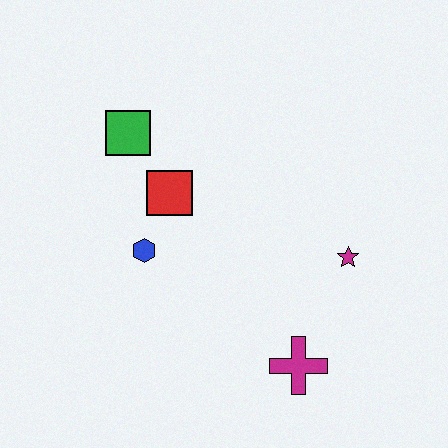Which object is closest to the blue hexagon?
The red square is closest to the blue hexagon.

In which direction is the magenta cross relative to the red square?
The magenta cross is below the red square.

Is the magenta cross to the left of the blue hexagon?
No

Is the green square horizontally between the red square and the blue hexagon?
No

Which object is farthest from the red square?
The magenta cross is farthest from the red square.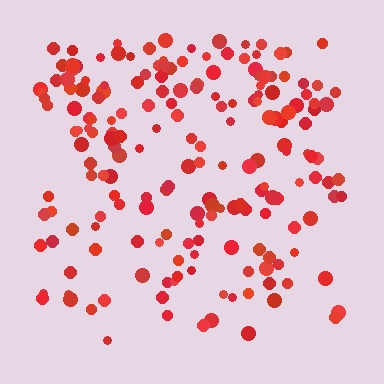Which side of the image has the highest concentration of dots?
The top.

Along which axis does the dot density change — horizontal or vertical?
Vertical.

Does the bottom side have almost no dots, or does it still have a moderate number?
Still a moderate number, just noticeably fewer than the top.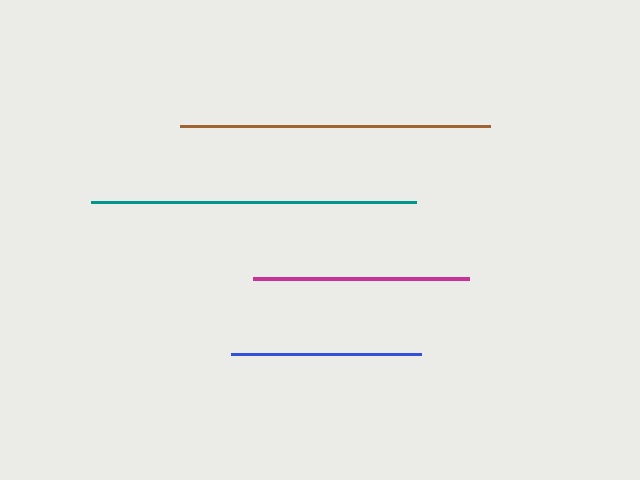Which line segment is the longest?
The teal line is the longest at approximately 325 pixels.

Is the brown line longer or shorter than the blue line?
The brown line is longer than the blue line.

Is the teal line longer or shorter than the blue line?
The teal line is longer than the blue line.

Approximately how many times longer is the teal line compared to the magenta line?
The teal line is approximately 1.5 times the length of the magenta line.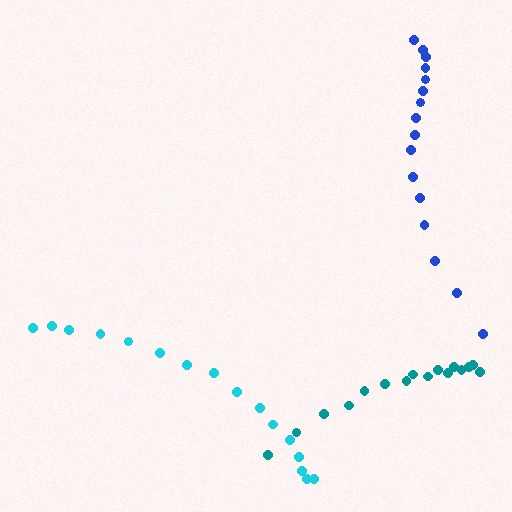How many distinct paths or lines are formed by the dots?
There are 3 distinct paths.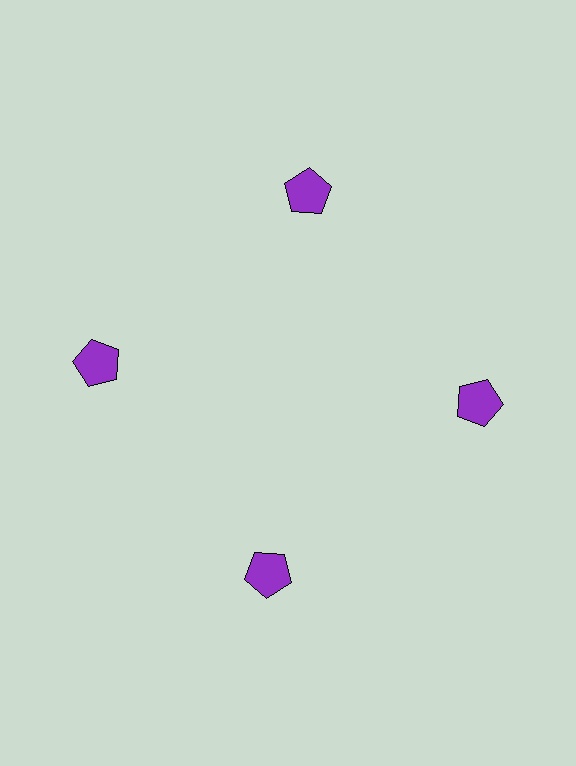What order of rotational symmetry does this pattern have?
This pattern has 4-fold rotational symmetry.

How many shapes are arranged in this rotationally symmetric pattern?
There are 4 shapes, arranged in 4 groups of 1.